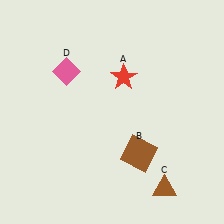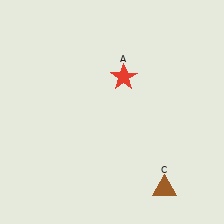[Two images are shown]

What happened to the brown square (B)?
The brown square (B) was removed in Image 2. It was in the bottom-right area of Image 1.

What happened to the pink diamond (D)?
The pink diamond (D) was removed in Image 2. It was in the top-left area of Image 1.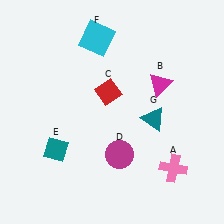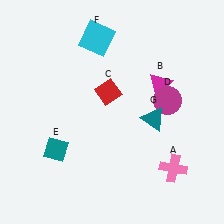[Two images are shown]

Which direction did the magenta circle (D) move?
The magenta circle (D) moved up.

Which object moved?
The magenta circle (D) moved up.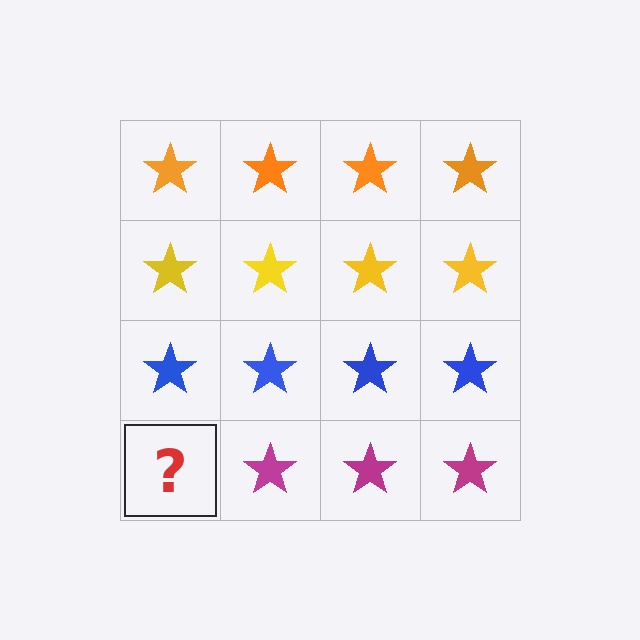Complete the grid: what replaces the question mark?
The question mark should be replaced with a magenta star.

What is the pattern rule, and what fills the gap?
The rule is that each row has a consistent color. The gap should be filled with a magenta star.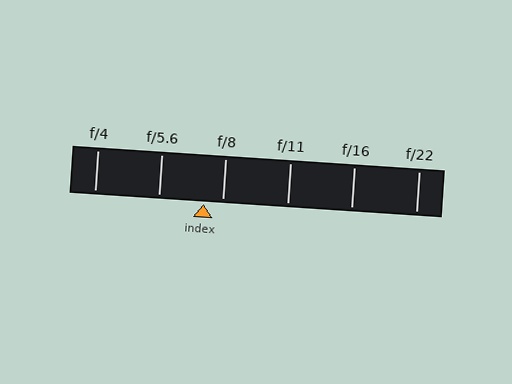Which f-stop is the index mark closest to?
The index mark is closest to f/8.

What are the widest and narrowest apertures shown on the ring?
The widest aperture shown is f/4 and the narrowest is f/22.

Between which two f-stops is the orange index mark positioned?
The index mark is between f/5.6 and f/8.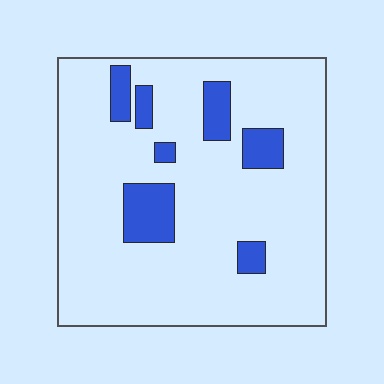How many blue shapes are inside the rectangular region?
7.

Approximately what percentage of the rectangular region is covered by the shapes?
Approximately 15%.